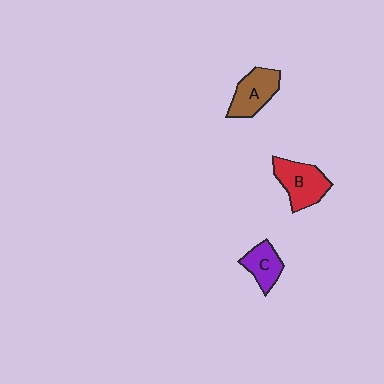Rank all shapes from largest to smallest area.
From largest to smallest: B (red), A (brown), C (purple).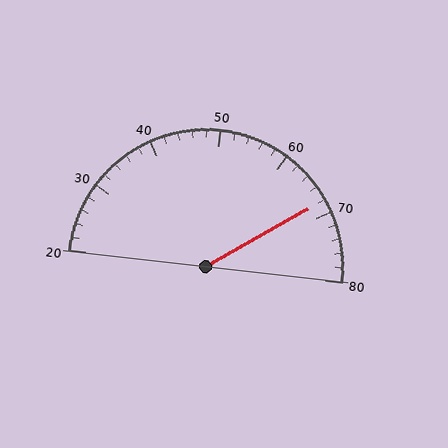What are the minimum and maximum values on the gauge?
The gauge ranges from 20 to 80.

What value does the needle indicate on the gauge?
The needle indicates approximately 68.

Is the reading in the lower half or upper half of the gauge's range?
The reading is in the upper half of the range (20 to 80).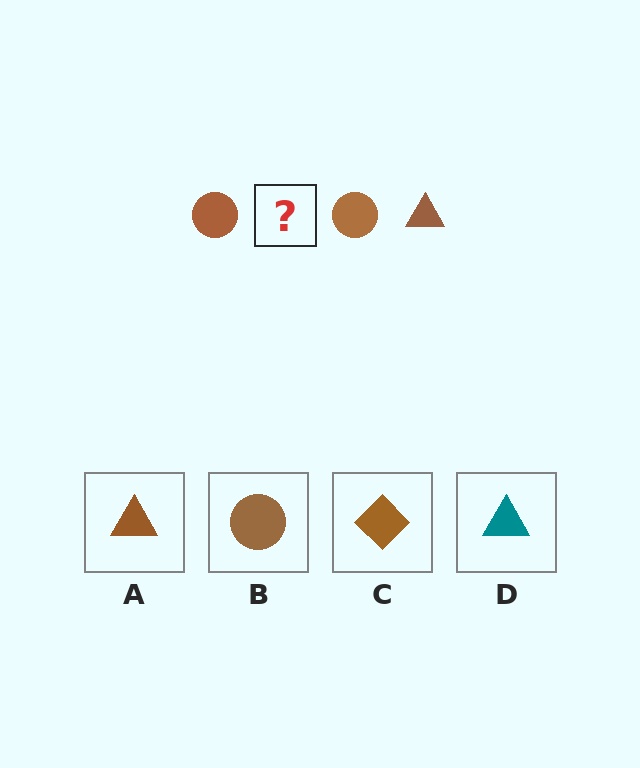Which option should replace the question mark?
Option A.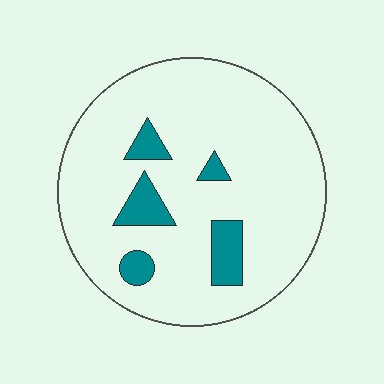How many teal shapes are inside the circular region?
5.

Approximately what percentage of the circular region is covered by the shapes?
Approximately 10%.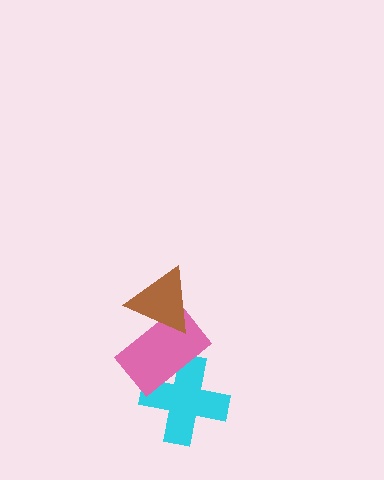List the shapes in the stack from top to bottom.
From top to bottom: the brown triangle, the pink rectangle, the cyan cross.